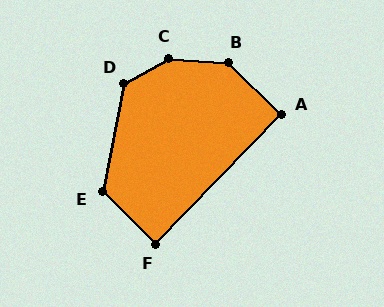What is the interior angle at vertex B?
Approximately 140 degrees (obtuse).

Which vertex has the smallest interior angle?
F, at approximately 89 degrees.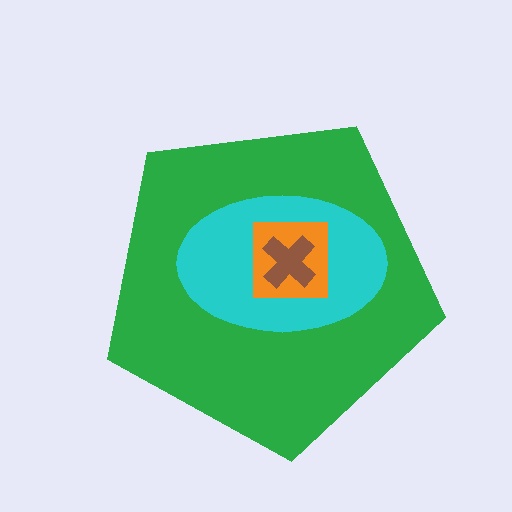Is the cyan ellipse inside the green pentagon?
Yes.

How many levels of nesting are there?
4.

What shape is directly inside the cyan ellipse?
The orange square.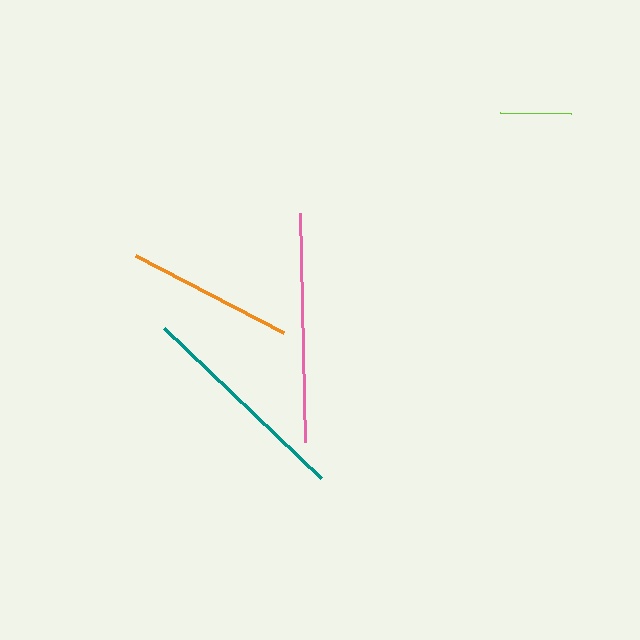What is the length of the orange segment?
The orange segment is approximately 167 pixels long.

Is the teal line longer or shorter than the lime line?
The teal line is longer than the lime line.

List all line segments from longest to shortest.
From longest to shortest: pink, teal, orange, lime.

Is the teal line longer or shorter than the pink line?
The pink line is longer than the teal line.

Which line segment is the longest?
The pink line is the longest at approximately 229 pixels.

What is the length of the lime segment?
The lime segment is approximately 71 pixels long.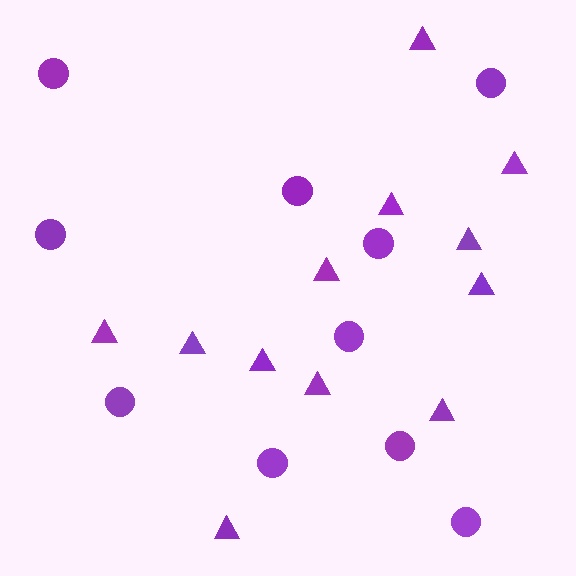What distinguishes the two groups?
There are 2 groups: one group of circles (10) and one group of triangles (12).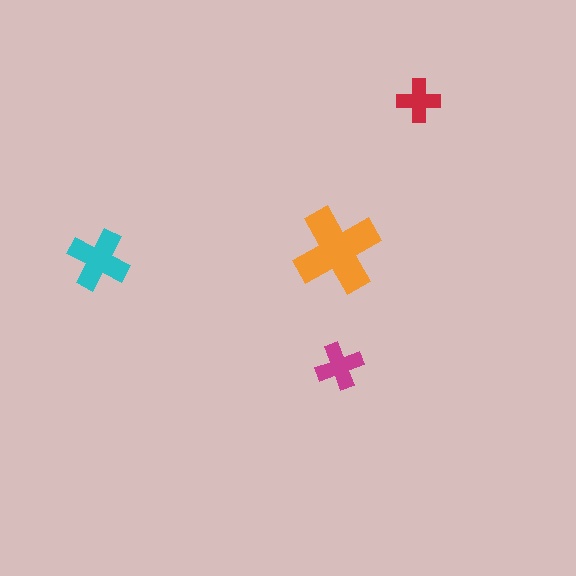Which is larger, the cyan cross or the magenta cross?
The cyan one.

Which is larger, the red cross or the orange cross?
The orange one.